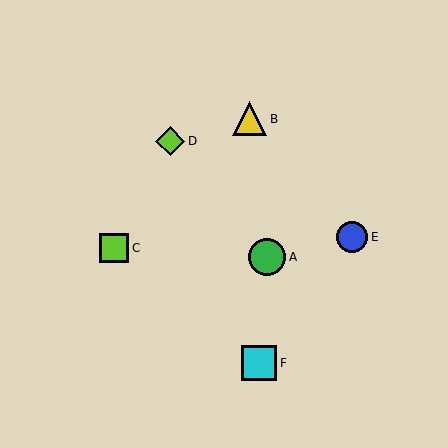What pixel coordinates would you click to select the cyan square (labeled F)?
Click at (259, 363) to select the cyan square F.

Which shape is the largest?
The green circle (labeled A) is the largest.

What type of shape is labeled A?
Shape A is a green circle.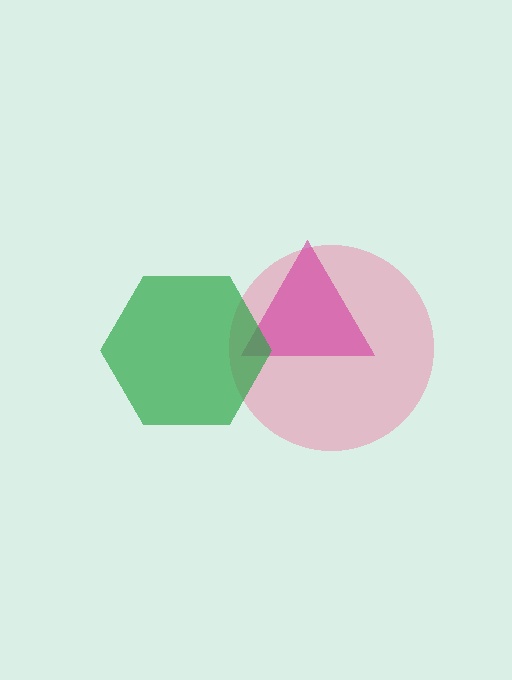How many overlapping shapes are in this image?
There are 3 overlapping shapes in the image.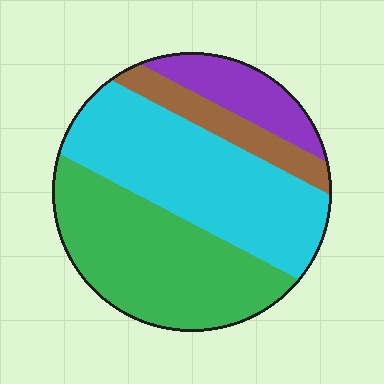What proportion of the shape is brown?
Brown takes up less than a sixth of the shape.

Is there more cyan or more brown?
Cyan.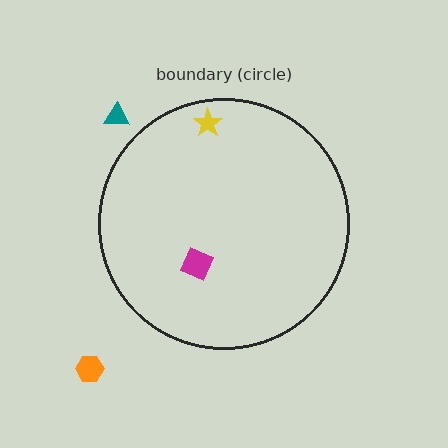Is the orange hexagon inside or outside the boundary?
Outside.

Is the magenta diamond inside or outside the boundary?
Inside.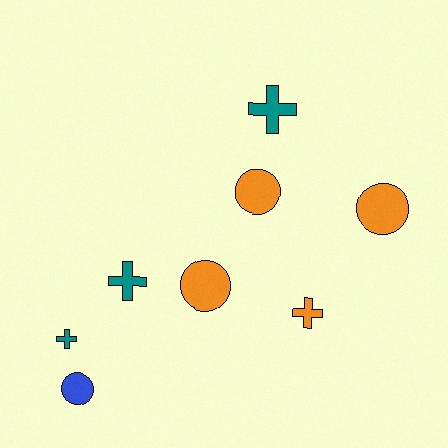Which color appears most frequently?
Orange, with 4 objects.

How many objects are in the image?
There are 8 objects.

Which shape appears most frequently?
Circle, with 4 objects.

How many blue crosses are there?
There are no blue crosses.